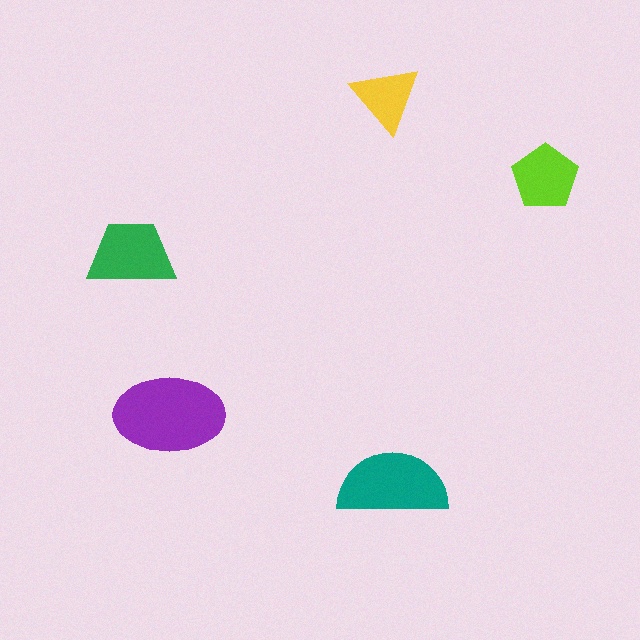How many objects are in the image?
There are 5 objects in the image.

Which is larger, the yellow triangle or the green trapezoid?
The green trapezoid.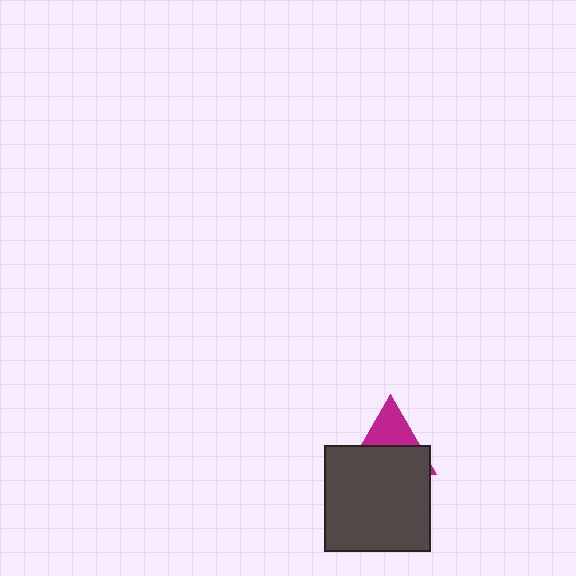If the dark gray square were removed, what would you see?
You would see the complete magenta triangle.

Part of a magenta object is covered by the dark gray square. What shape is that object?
It is a triangle.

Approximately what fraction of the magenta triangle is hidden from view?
Roughly 59% of the magenta triangle is hidden behind the dark gray square.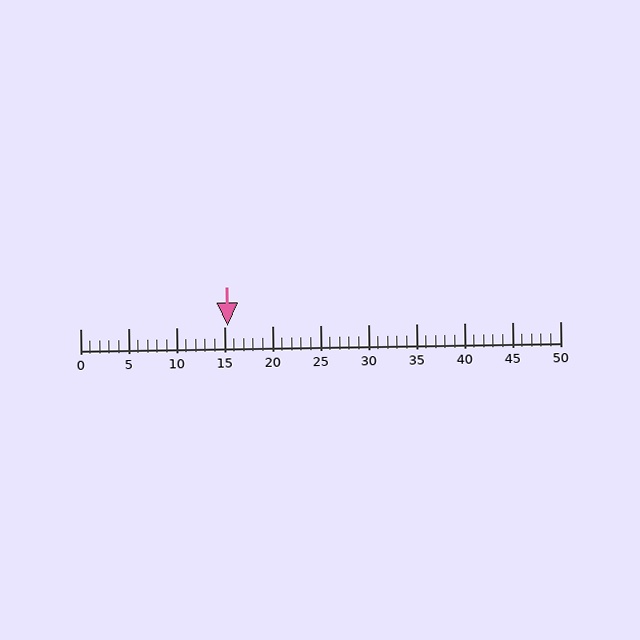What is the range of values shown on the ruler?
The ruler shows values from 0 to 50.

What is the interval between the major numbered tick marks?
The major tick marks are spaced 5 units apart.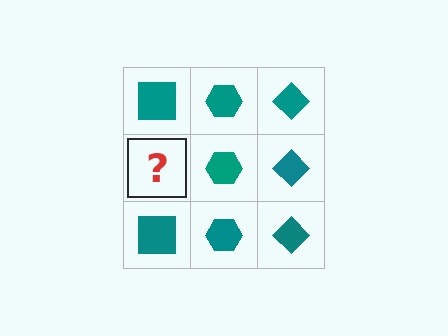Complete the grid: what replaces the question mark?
The question mark should be replaced with a teal square.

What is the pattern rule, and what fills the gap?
The rule is that each column has a consistent shape. The gap should be filled with a teal square.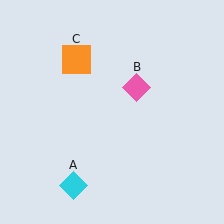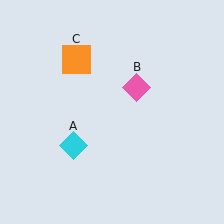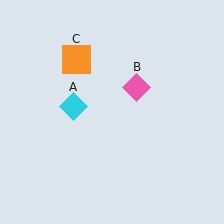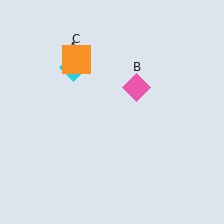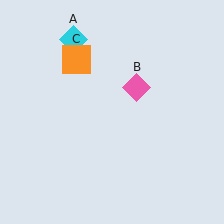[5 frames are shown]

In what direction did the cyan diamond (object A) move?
The cyan diamond (object A) moved up.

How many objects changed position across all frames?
1 object changed position: cyan diamond (object A).